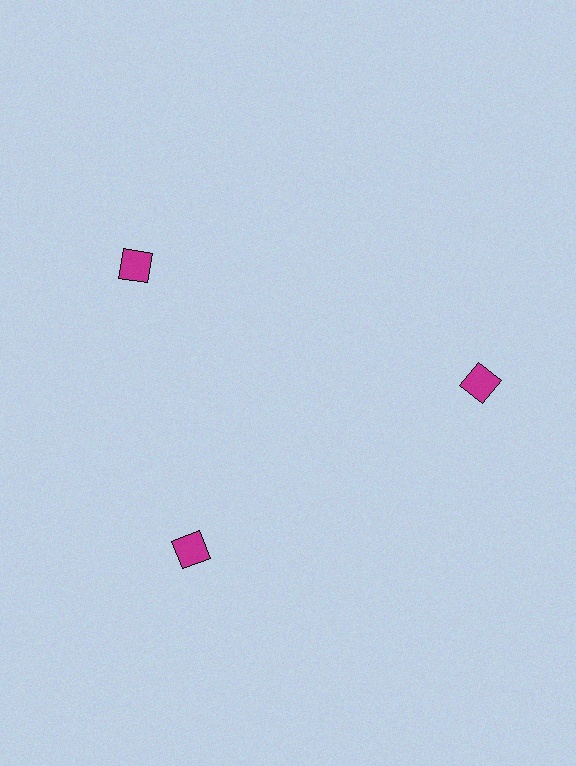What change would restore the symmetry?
The symmetry would be restored by rotating it back into even spacing with its neighbors so that all 3 squares sit at equal angles and equal distance from the center.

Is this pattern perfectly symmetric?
No. The 3 magenta squares are arranged in a ring, but one element near the 11 o'clock position is rotated out of alignment along the ring, breaking the 3-fold rotational symmetry.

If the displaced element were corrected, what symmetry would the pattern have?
It would have 3-fold rotational symmetry — the pattern would map onto itself every 120 degrees.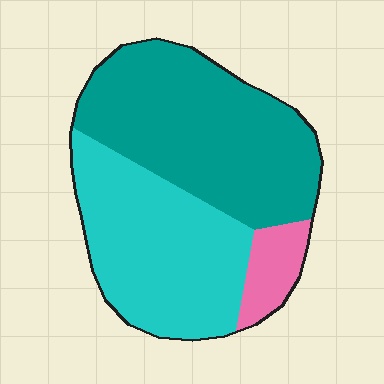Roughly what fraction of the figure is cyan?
Cyan covers about 40% of the figure.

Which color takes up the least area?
Pink, at roughly 10%.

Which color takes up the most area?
Teal, at roughly 50%.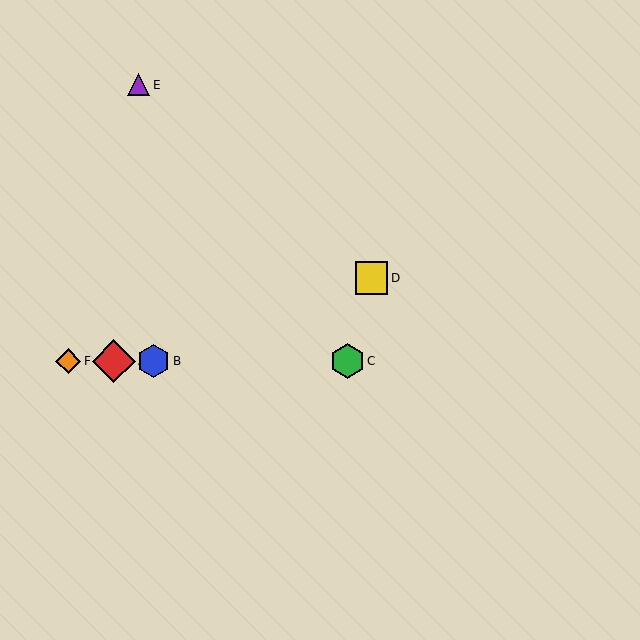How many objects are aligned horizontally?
4 objects (A, B, C, F) are aligned horizontally.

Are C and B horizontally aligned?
Yes, both are at y≈361.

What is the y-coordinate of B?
Object B is at y≈361.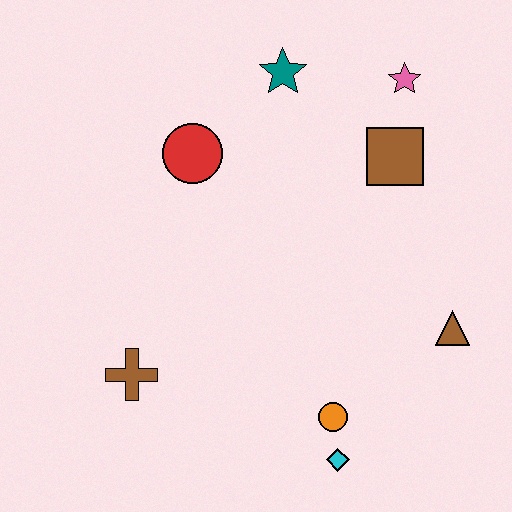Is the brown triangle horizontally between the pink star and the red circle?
No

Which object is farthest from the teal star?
The cyan diamond is farthest from the teal star.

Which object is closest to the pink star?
The brown square is closest to the pink star.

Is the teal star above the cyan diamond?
Yes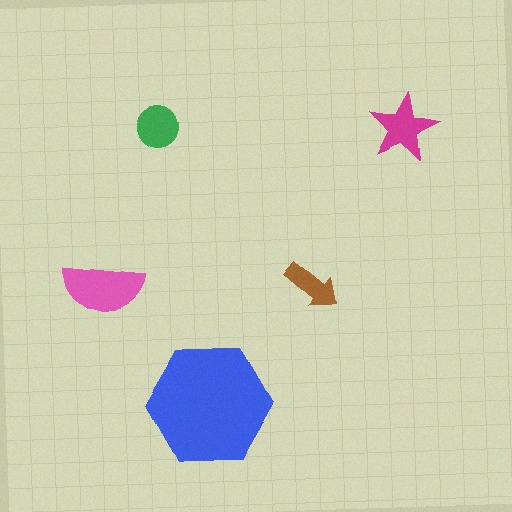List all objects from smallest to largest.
The brown arrow, the green circle, the magenta star, the pink semicircle, the blue hexagon.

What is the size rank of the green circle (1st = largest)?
4th.